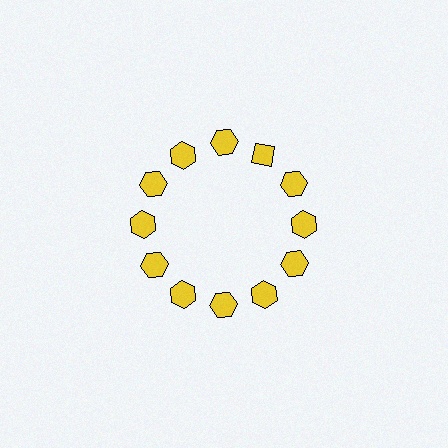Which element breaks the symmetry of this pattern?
The yellow diamond at roughly the 1 o'clock position breaks the symmetry. All other shapes are yellow hexagons.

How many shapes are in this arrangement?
There are 12 shapes arranged in a ring pattern.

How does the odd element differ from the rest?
It has a different shape: diamond instead of hexagon.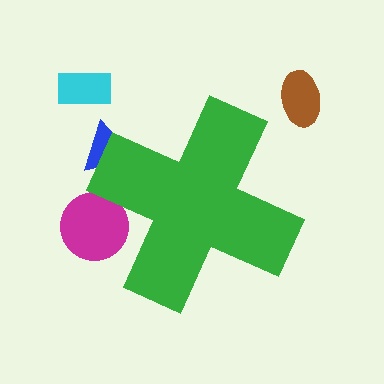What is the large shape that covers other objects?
A green cross.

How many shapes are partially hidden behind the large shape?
2 shapes are partially hidden.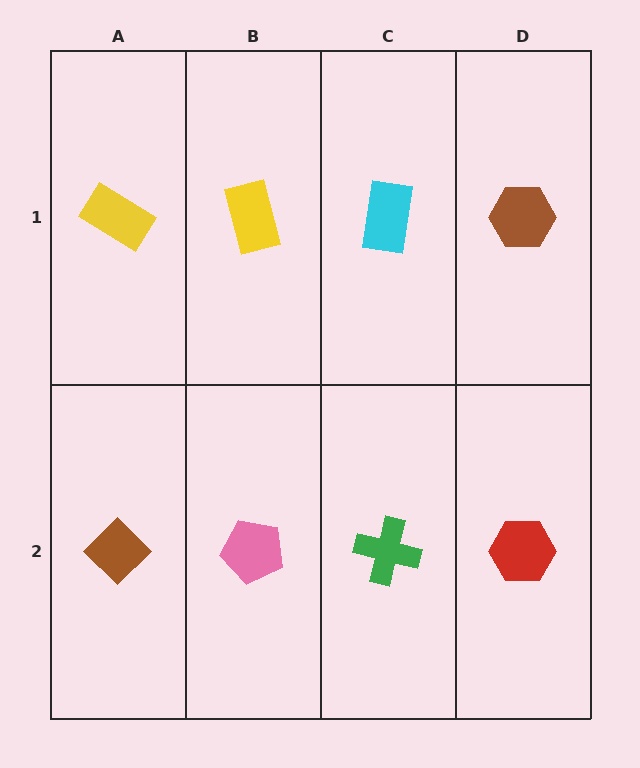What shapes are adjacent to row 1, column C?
A green cross (row 2, column C), a yellow rectangle (row 1, column B), a brown hexagon (row 1, column D).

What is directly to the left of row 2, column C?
A pink pentagon.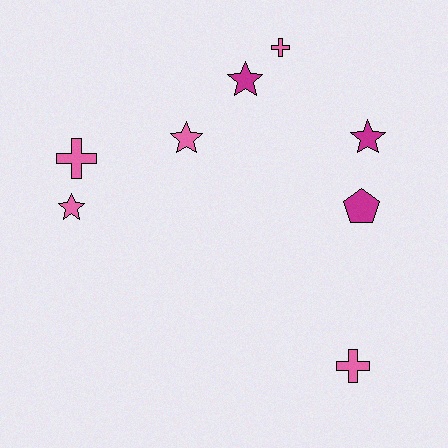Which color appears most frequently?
Pink, with 5 objects.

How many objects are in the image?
There are 8 objects.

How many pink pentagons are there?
There are no pink pentagons.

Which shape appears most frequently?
Star, with 4 objects.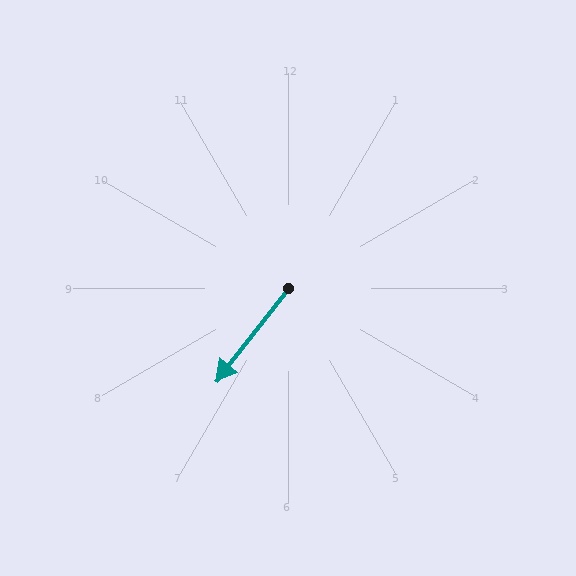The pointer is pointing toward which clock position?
Roughly 7 o'clock.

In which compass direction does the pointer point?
Southwest.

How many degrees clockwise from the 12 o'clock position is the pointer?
Approximately 218 degrees.